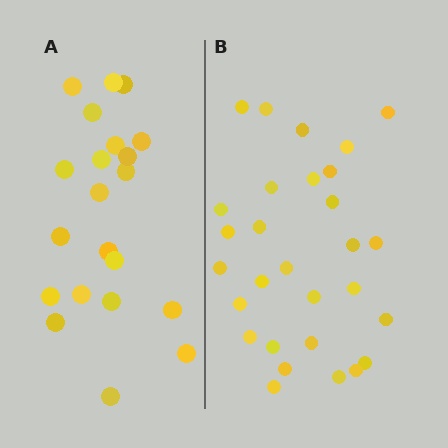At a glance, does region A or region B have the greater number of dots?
Region B (the right region) has more dots.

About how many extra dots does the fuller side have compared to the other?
Region B has roughly 8 or so more dots than region A.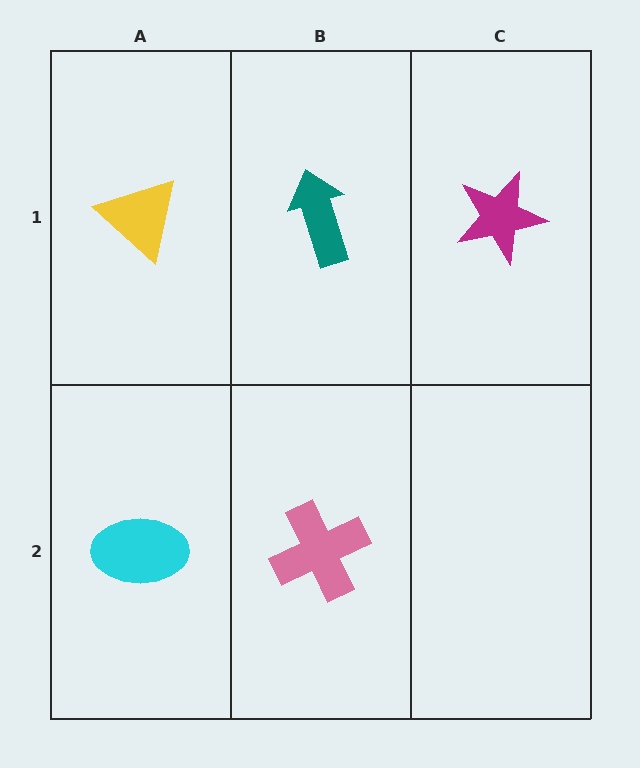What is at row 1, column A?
A yellow triangle.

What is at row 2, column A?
A cyan ellipse.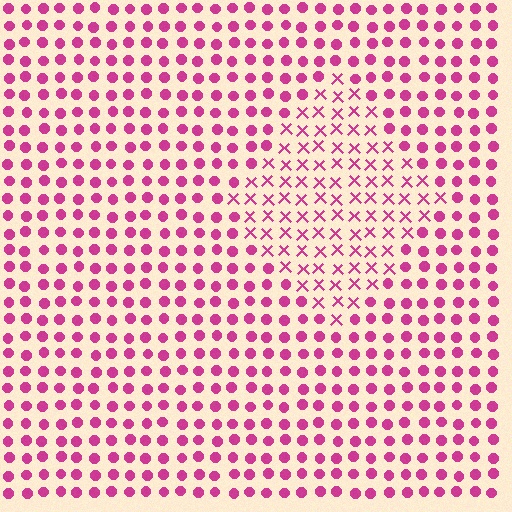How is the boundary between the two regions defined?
The boundary is defined by a change in element shape: X marks inside vs. circles outside. All elements share the same color and spacing.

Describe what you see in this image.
The image is filled with small magenta elements arranged in a uniform grid. A diamond-shaped region contains X marks, while the surrounding area contains circles. The boundary is defined purely by the change in element shape.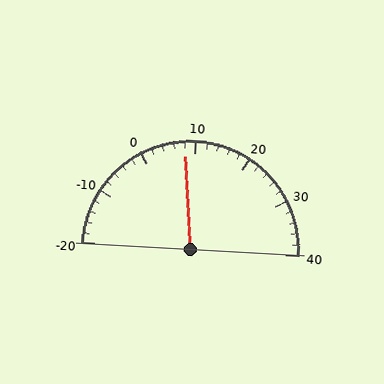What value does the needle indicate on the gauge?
The needle indicates approximately 8.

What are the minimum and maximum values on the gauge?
The gauge ranges from -20 to 40.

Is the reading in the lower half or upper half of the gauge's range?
The reading is in the lower half of the range (-20 to 40).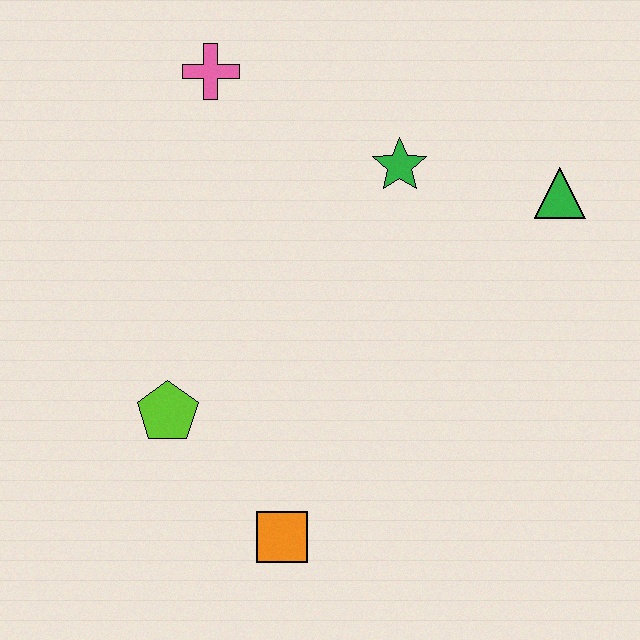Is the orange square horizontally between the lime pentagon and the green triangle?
Yes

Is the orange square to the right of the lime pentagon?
Yes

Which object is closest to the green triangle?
The green star is closest to the green triangle.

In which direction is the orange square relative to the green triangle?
The orange square is below the green triangle.